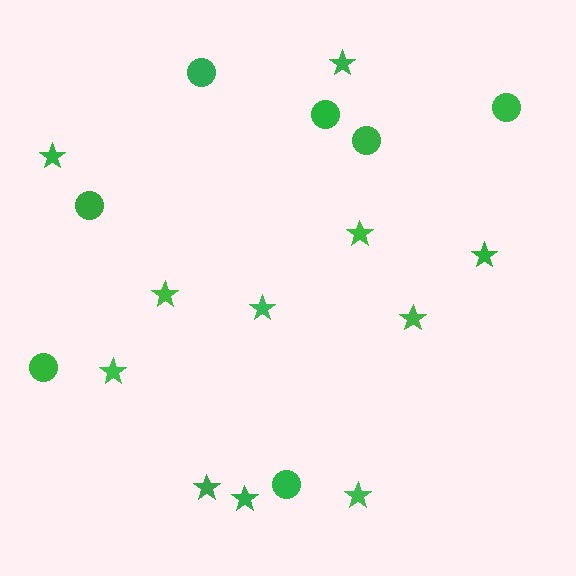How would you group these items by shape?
There are 2 groups: one group of stars (11) and one group of circles (7).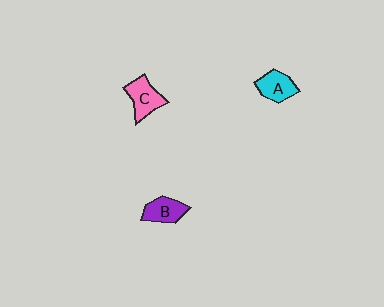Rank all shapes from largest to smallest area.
From largest to smallest: C (pink), A (cyan), B (purple).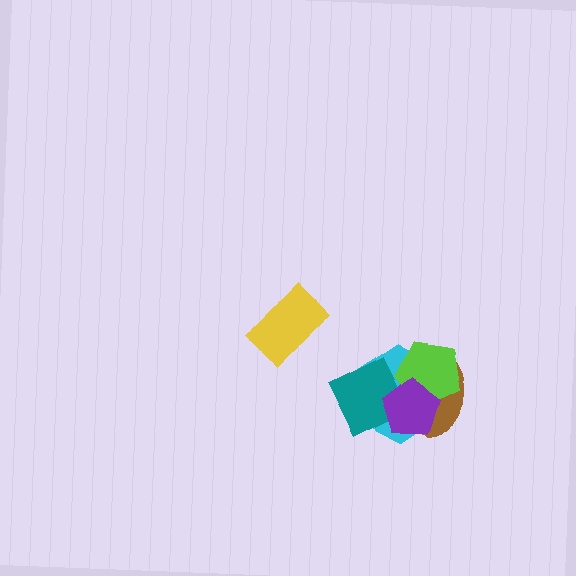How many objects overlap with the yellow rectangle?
0 objects overlap with the yellow rectangle.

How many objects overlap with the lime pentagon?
3 objects overlap with the lime pentagon.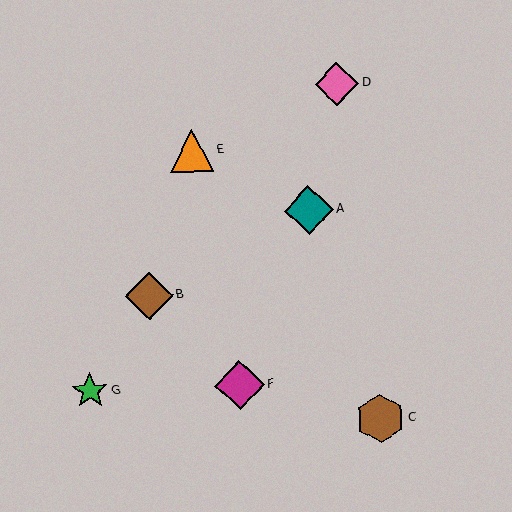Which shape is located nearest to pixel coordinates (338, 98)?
The pink diamond (labeled D) at (337, 84) is nearest to that location.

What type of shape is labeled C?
Shape C is a brown hexagon.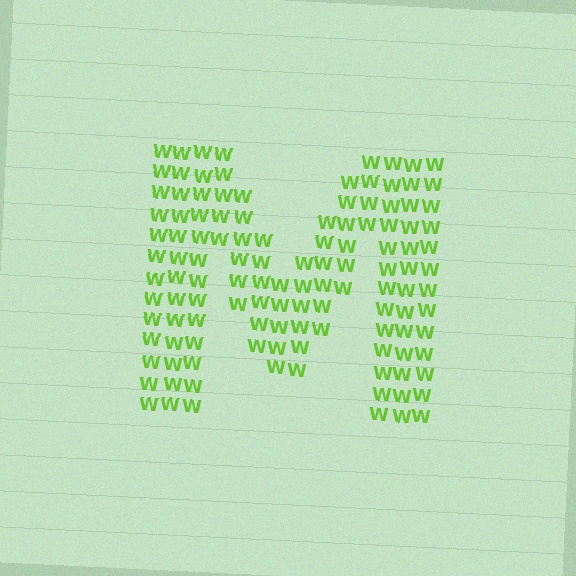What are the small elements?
The small elements are letter W's.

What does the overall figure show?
The overall figure shows the letter M.